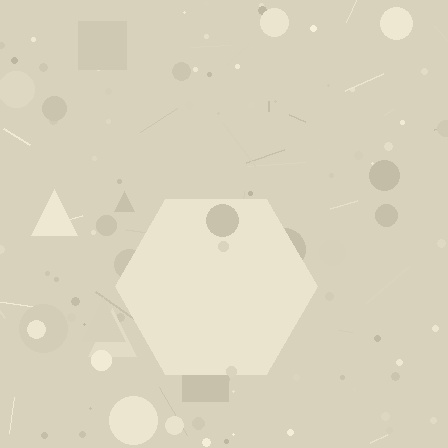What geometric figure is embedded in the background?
A hexagon is embedded in the background.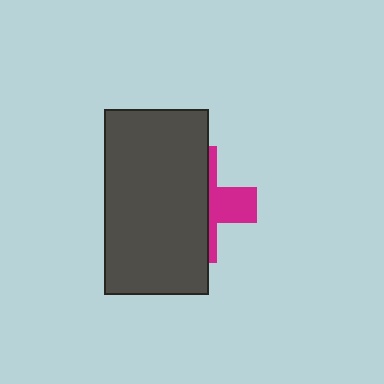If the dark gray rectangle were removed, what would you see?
You would see the complete magenta cross.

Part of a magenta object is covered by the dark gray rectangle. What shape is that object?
It is a cross.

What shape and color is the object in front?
The object in front is a dark gray rectangle.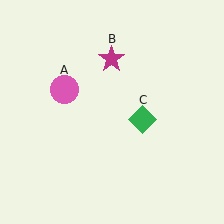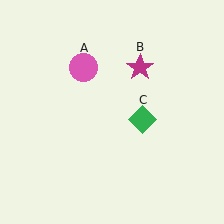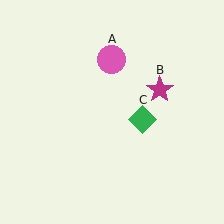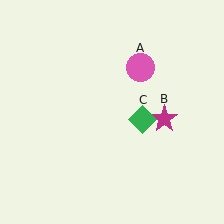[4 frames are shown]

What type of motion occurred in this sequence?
The pink circle (object A), magenta star (object B) rotated clockwise around the center of the scene.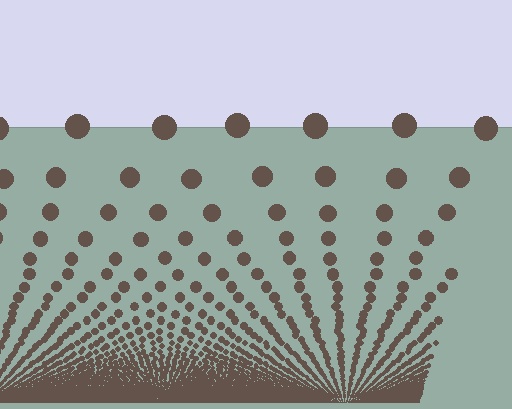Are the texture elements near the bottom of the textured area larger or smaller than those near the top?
Smaller. The gradient is inverted — elements near the bottom are smaller and denser.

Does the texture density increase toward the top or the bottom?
Density increases toward the bottom.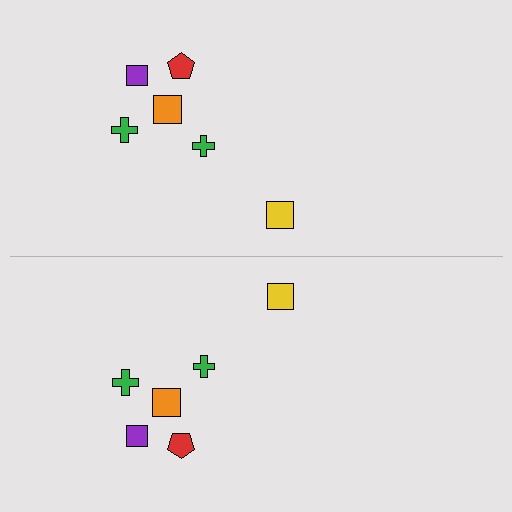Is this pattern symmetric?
Yes, this pattern has bilateral (reflection) symmetry.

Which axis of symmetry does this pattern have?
The pattern has a horizontal axis of symmetry running through the center of the image.